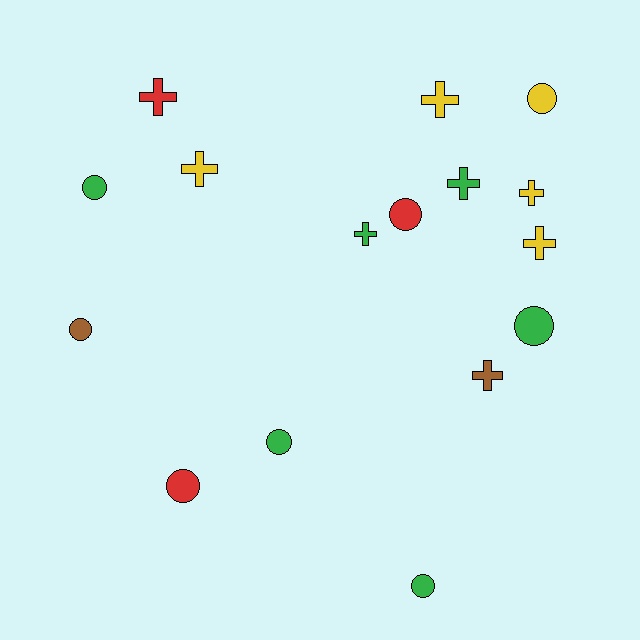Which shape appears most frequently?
Cross, with 8 objects.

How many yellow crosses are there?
There are 4 yellow crosses.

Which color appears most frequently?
Green, with 6 objects.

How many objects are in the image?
There are 16 objects.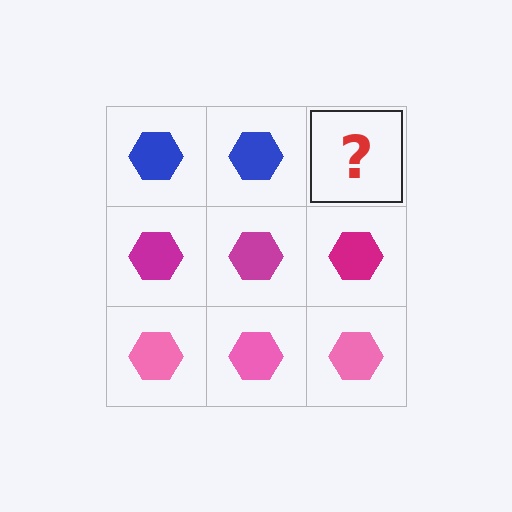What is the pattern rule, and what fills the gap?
The rule is that each row has a consistent color. The gap should be filled with a blue hexagon.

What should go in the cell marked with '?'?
The missing cell should contain a blue hexagon.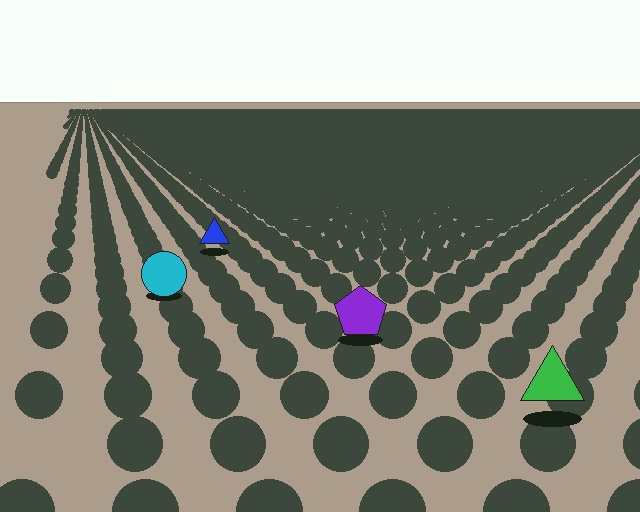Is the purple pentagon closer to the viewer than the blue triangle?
Yes. The purple pentagon is closer — you can tell from the texture gradient: the ground texture is coarser near it.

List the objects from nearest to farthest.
From nearest to farthest: the green triangle, the purple pentagon, the cyan circle, the blue triangle.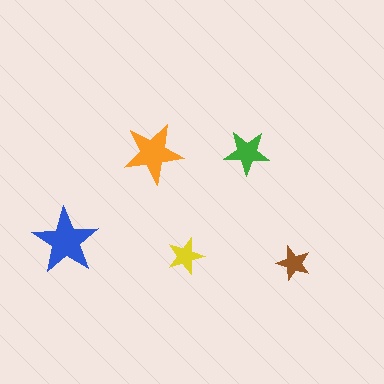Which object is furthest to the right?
The brown star is rightmost.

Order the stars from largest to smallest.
the blue one, the orange one, the green one, the yellow one, the brown one.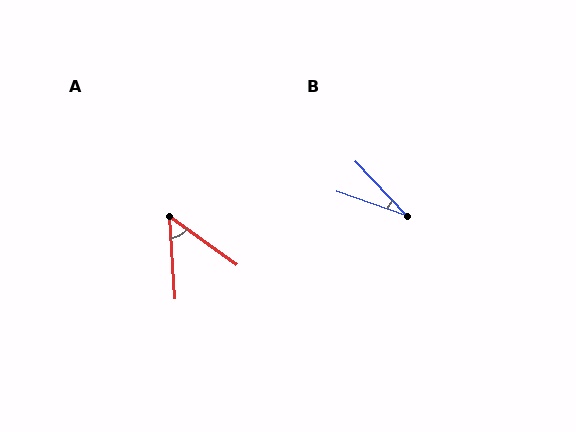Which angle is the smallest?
B, at approximately 27 degrees.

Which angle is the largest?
A, at approximately 50 degrees.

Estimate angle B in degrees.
Approximately 27 degrees.